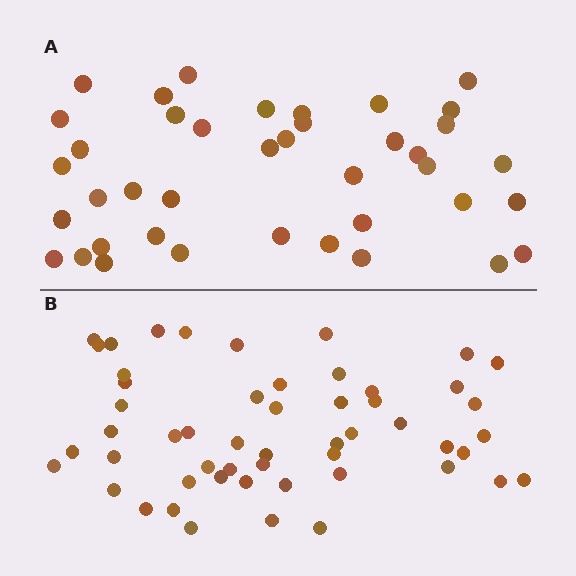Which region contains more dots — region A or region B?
Region B (the bottom region) has more dots.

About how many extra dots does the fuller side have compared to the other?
Region B has approximately 15 more dots than region A.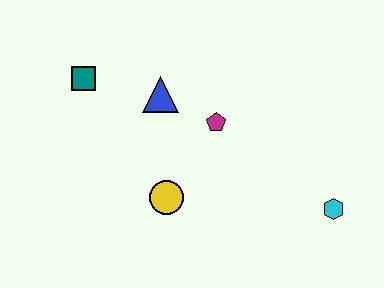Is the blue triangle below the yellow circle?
No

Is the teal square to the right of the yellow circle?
No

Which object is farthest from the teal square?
The cyan hexagon is farthest from the teal square.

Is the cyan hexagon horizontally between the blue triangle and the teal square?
No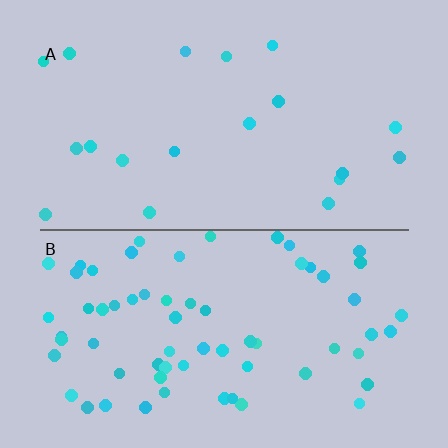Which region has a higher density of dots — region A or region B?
B (the bottom).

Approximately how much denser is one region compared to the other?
Approximately 3.4× — region B over region A.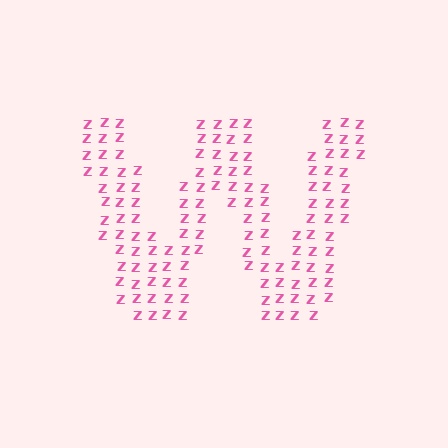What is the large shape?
The large shape is the letter W.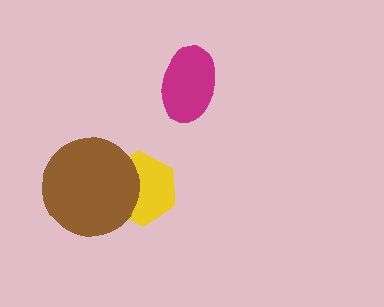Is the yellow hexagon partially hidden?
Yes, it is partially covered by another shape.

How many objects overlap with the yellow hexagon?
1 object overlaps with the yellow hexagon.